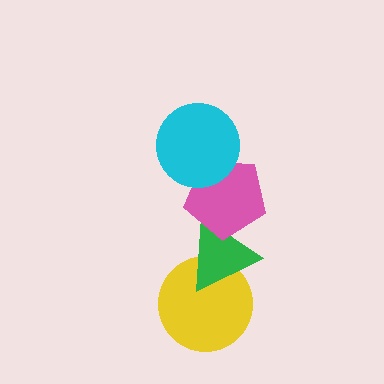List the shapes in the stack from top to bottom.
From top to bottom: the cyan circle, the pink pentagon, the green triangle, the yellow circle.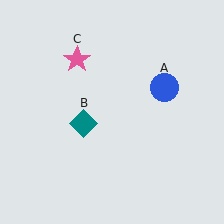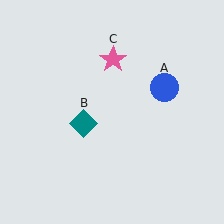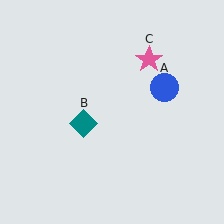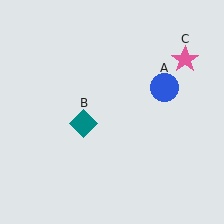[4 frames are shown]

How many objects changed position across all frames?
1 object changed position: pink star (object C).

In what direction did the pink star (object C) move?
The pink star (object C) moved right.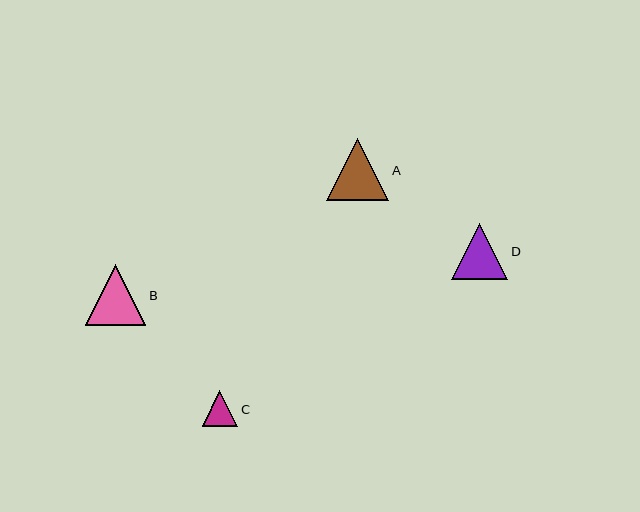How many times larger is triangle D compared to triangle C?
Triangle D is approximately 1.6 times the size of triangle C.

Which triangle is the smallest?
Triangle C is the smallest with a size of approximately 35 pixels.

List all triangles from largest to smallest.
From largest to smallest: A, B, D, C.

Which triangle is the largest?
Triangle A is the largest with a size of approximately 62 pixels.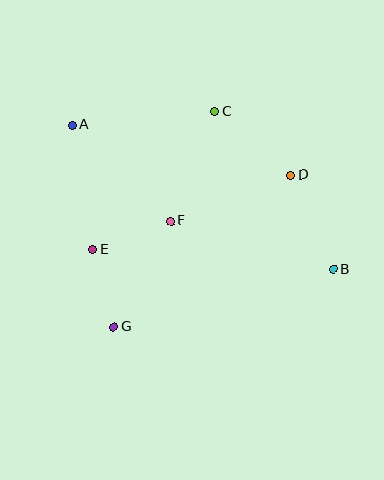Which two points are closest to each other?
Points E and G are closest to each other.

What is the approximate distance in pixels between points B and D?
The distance between B and D is approximately 103 pixels.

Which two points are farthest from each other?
Points A and B are farthest from each other.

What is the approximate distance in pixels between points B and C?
The distance between B and C is approximately 198 pixels.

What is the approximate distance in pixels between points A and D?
The distance between A and D is approximately 224 pixels.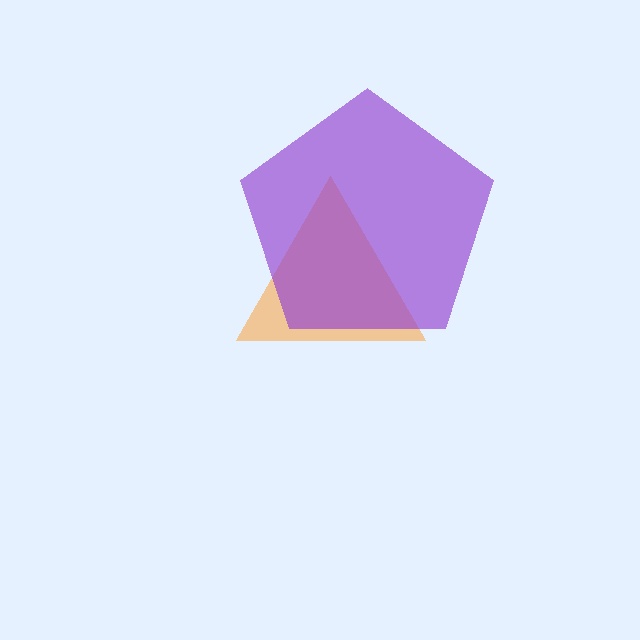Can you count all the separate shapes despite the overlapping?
Yes, there are 2 separate shapes.